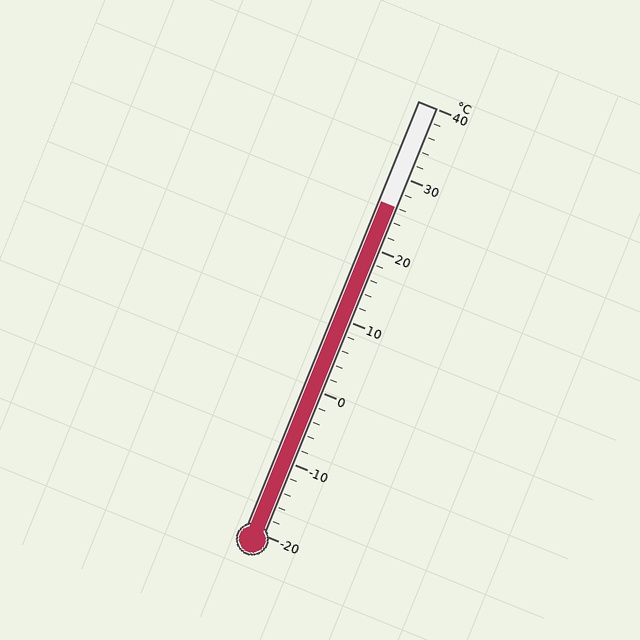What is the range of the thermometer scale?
The thermometer scale ranges from -20°C to 40°C.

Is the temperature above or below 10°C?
The temperature is above 10°C.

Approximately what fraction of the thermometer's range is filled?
The thermometer is filled to approximately 75% of its range.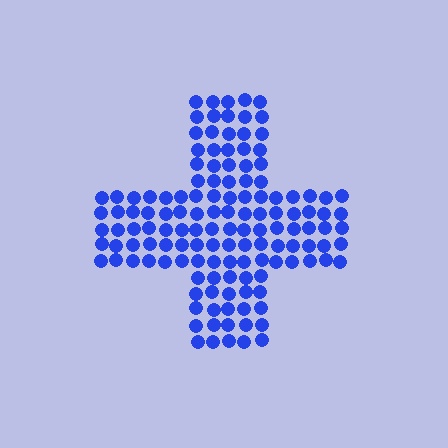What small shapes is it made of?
It is made of small circles.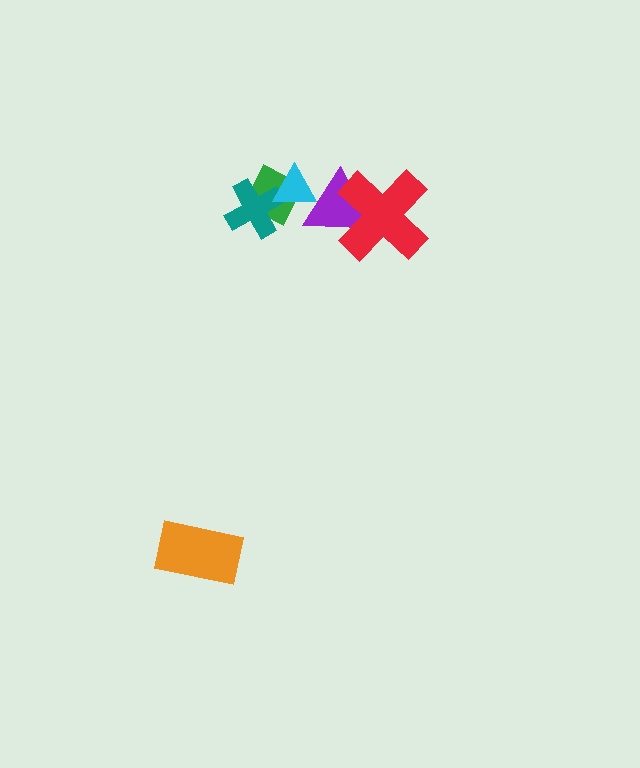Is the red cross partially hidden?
No, no other shape covers it.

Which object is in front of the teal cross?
The cyan triangle is in front of the teal cross.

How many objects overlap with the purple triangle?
2 objects overlap with the purple triangle.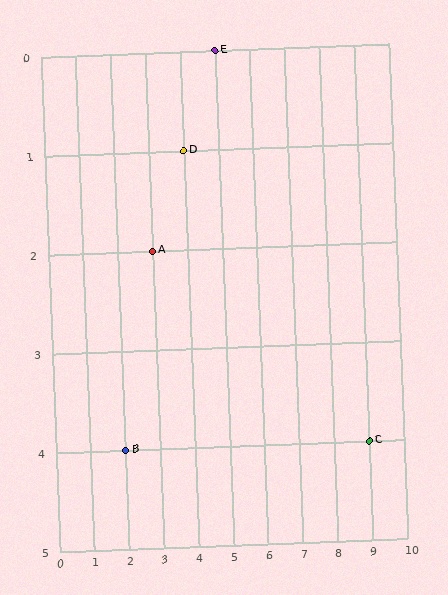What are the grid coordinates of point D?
Point D is at grid coordinates (4, 1).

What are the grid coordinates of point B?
Point B is at grid coordinates (2, 4).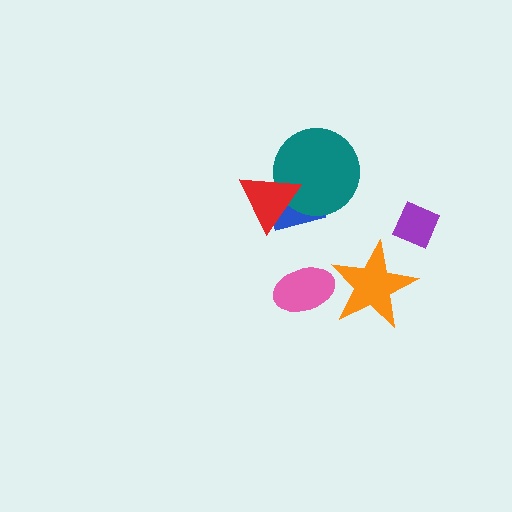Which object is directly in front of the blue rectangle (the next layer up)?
The teal circle is directly in front of the blue rectangle.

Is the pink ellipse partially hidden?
Yes, it is partially covered by another shape.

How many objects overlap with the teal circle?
2 objects overlap with the teal circle.